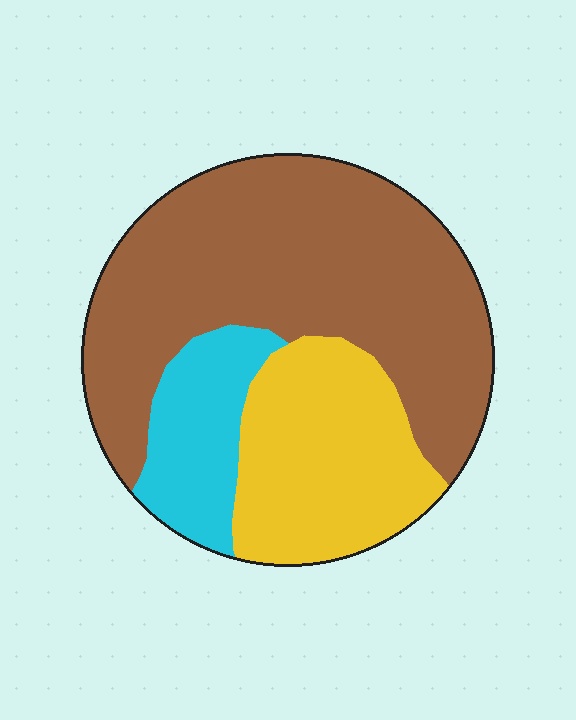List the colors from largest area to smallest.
From largest to smallest: brown, yellow, cyan.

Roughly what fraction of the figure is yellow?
Yellow takes up between a sixth and a third of the figure.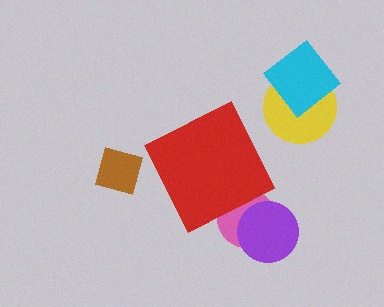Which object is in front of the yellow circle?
The cyan diamond is in front of the yellow circle.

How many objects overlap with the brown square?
0 objects overlap with the brown square.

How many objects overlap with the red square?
1 object overlaps with the red square.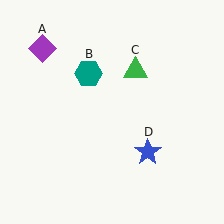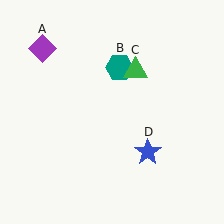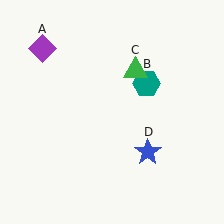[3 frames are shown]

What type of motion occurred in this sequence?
The teal hexagon (object B) rotated clockwise around the center of the scene.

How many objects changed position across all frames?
1 object changed position: teal hexagon (object B).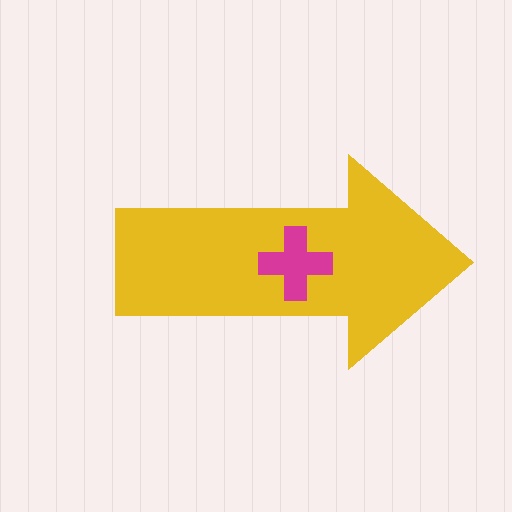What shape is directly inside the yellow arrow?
The magenta cross.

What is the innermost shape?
The magenta cross.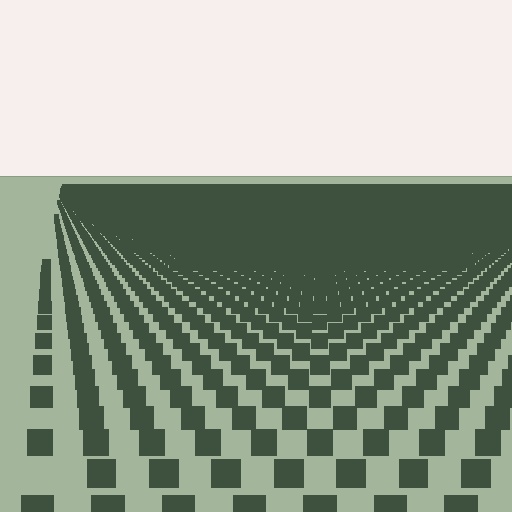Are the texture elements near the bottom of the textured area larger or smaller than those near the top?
Larger. Near the bottom, elements are closer to the viewer and appear at a bigger on-screen size.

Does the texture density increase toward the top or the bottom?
Density increases toward the top.